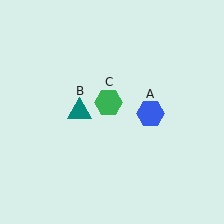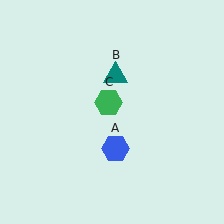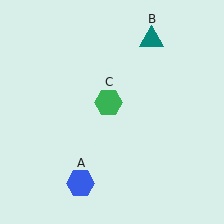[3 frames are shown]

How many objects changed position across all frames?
2 objects changed position: blue hexagon (object A), teal triangle (object B).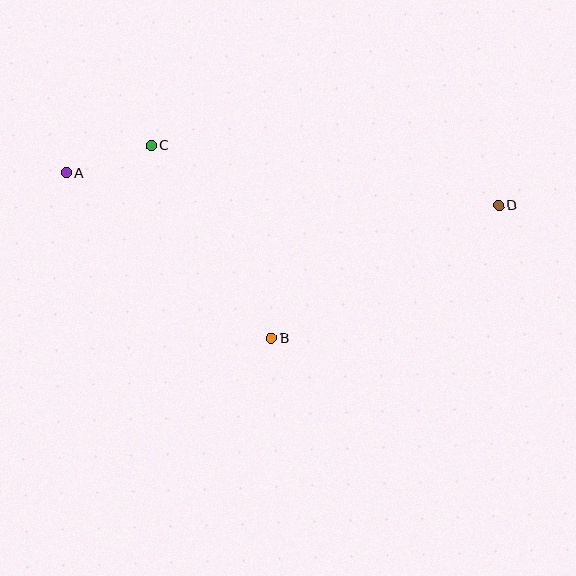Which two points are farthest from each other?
Points A and D are farthest from each other.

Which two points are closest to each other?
Points A and C are closest to each other.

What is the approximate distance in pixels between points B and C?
The distance between B and C is approximately 227 pixels.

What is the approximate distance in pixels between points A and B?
The distance between A and B is approximately 263 pixels.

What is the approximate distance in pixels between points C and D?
The distance between C and D is approximately 352 pixels.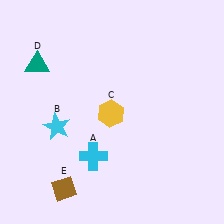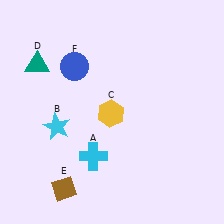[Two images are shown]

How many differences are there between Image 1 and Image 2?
There is 1 difference between the two images.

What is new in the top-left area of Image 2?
A blue circle (F) was added in the top-left area of Image 2.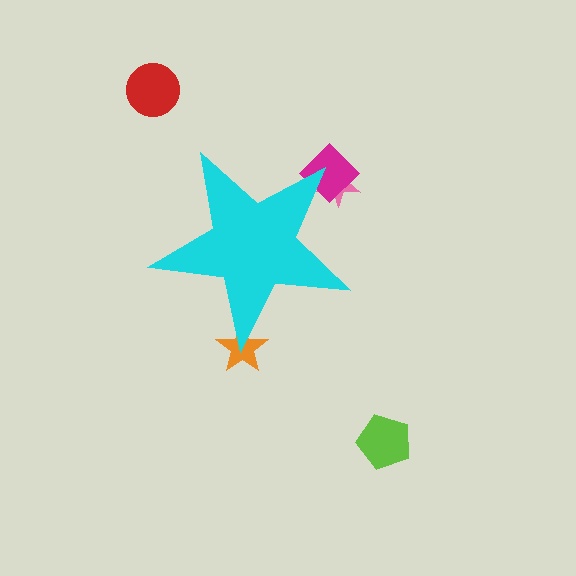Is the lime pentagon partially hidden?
No, the lime pentagon is fully visible.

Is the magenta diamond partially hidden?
Yes, the magenta diamond is partially hidden behind the cyan star.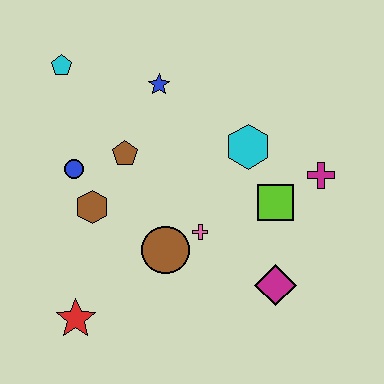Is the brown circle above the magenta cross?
No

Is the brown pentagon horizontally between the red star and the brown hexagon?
No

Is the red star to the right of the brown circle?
No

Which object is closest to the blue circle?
The brown hexagon is closest to the blue circle.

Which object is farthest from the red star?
The magenta cross is farthest from the red star.